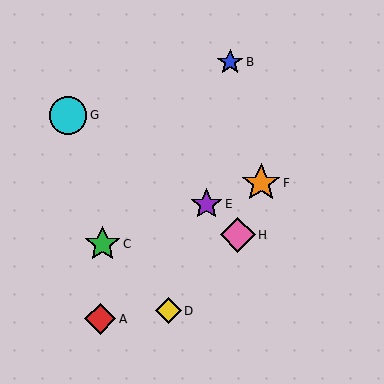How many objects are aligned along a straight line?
3 objects (C, E, F) are aligned along a straight line.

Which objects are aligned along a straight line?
Objects C, E, F are aligned along a straight line.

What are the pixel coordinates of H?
Object H is at (238, 235).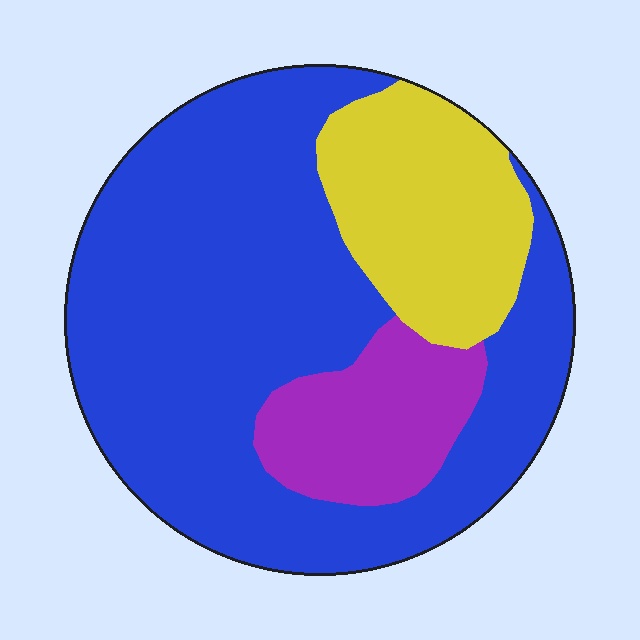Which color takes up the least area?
Purple, at roughly 15%.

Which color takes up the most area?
Blue, at roughly 65%.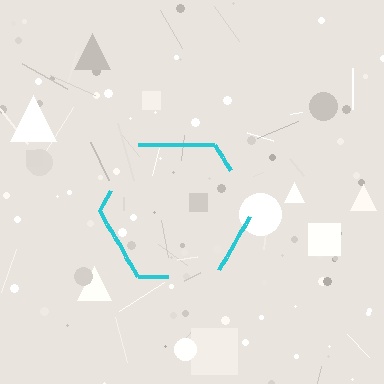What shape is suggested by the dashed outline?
The dashed outline suggests a hexagon.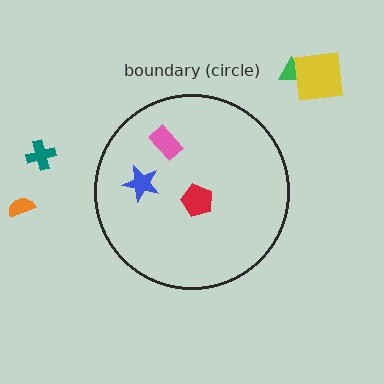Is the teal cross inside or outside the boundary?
Outside.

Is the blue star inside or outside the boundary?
Inside.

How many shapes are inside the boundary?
3 inside, 4 outside.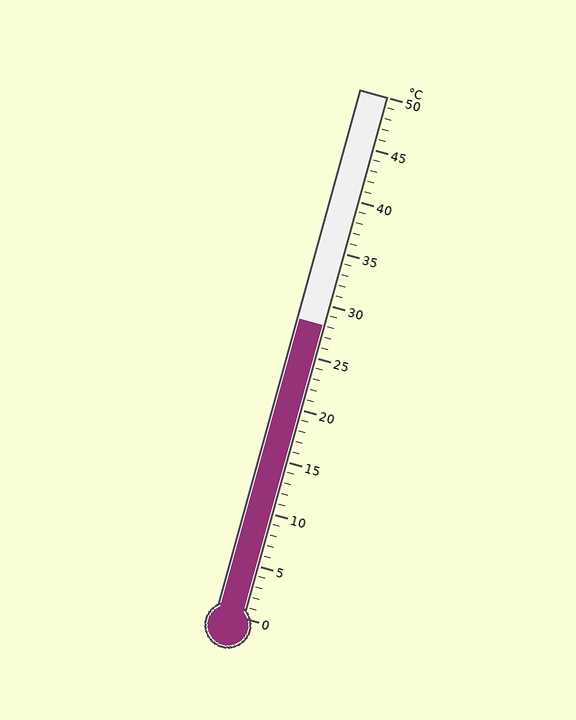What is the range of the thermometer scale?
The thermometer scale ranges from 0°C to 50°C.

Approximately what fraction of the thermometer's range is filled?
The thermometer is filled to approximately 55% of its range.